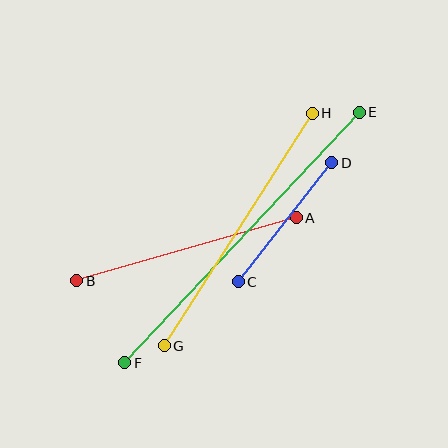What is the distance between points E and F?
The distance is approximately 343 pixels.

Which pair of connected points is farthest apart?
Points E and F are farthest apart.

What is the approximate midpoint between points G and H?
The midpoint is at approximately (238, 230) pixels.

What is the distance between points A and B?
The distance is approximately 228 pixels.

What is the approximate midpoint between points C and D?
The midpoint is at approximately (285, 222) pixels.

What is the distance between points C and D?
The distance is approximately 152 pixels.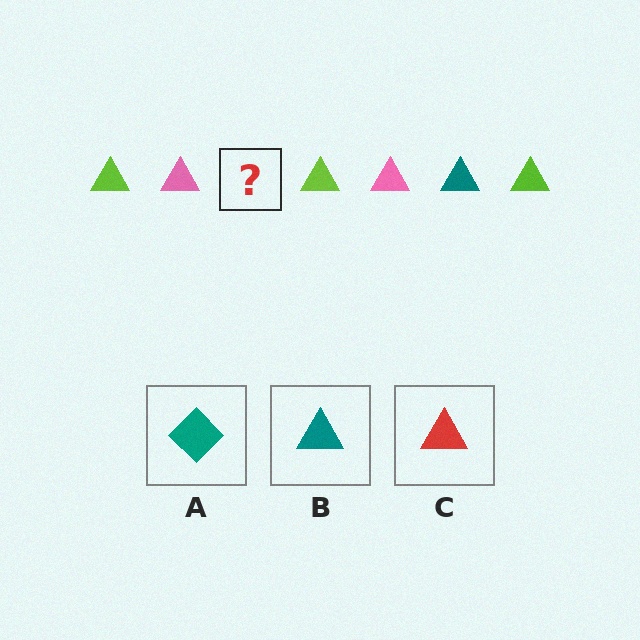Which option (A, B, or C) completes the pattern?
B.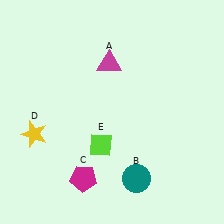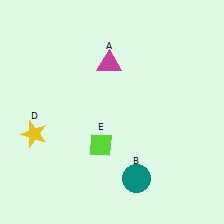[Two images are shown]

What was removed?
The magenta pentagon (C) was removed in Image 2.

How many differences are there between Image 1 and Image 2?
There is 1 difference between the two images.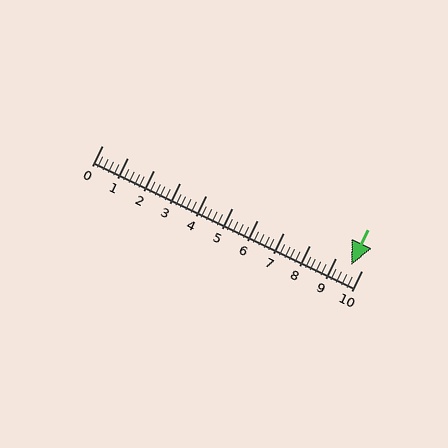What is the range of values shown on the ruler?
The ruler shows values from 0 to 10.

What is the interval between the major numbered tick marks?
The major tick marks are spaced 1 units apart.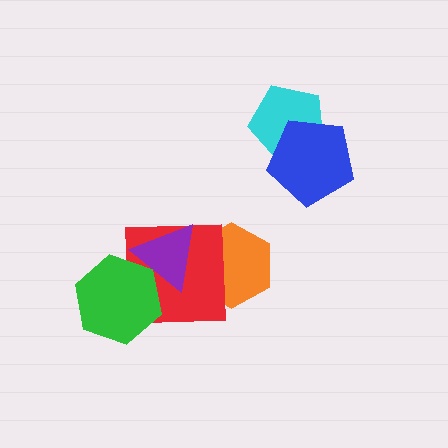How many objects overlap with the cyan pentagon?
1 object overlaps with the cyan pentagon.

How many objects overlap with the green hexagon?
2 objects overlap with the green hexagon.